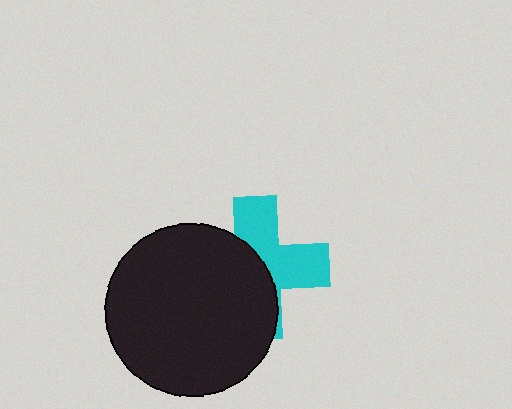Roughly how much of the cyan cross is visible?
About half of it is visible (roughly 48%).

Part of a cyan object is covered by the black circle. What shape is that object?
It is a cross.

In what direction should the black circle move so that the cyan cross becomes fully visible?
The black circle should move left. That is the shortest direction to clear the overlap and leave the cyan cross fully visible.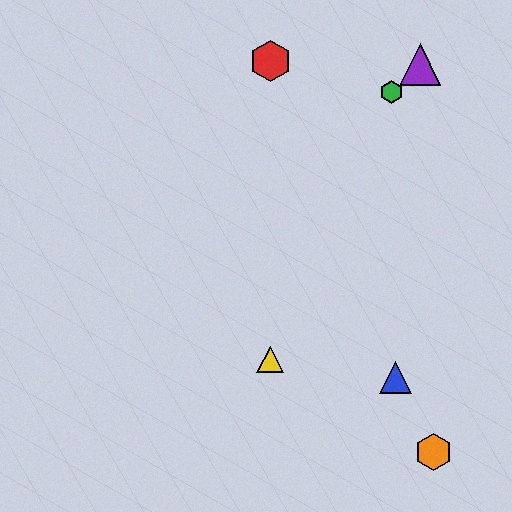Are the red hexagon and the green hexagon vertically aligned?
No, the red hexagon is at x≈270 and the green hexagon is at x≈391.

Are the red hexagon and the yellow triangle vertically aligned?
Yes, both are at x≈270.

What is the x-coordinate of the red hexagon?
The red hexagon is at x≈270.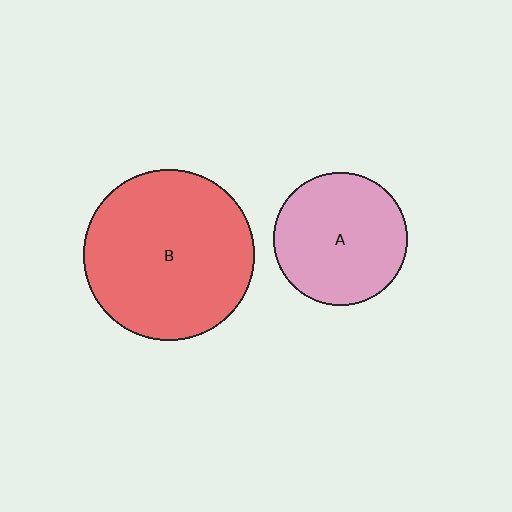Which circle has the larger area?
Circle B (red).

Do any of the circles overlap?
No, none of the circles overlap.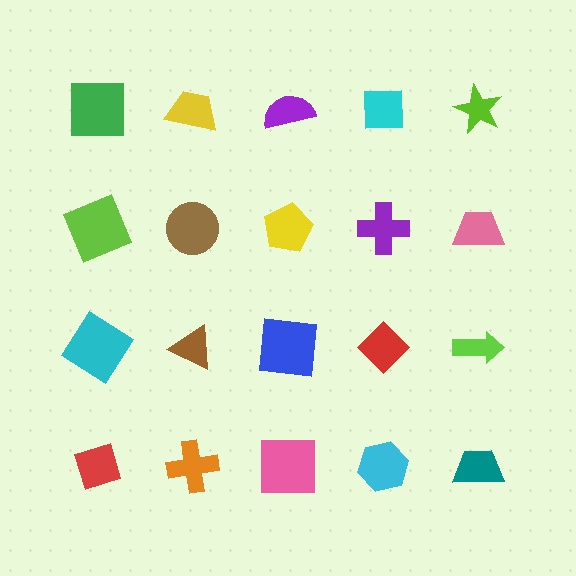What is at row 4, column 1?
A red diamond.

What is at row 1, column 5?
A lime star.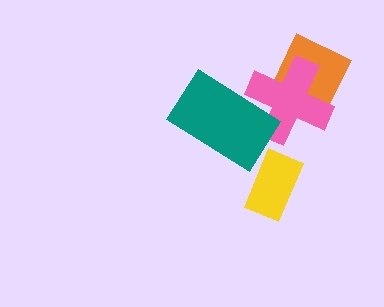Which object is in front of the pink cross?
The teal rectangle is in front of the pink cross.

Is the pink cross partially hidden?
Yes, it is partially covered by another shape.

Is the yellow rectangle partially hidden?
No, no other shape covers it.